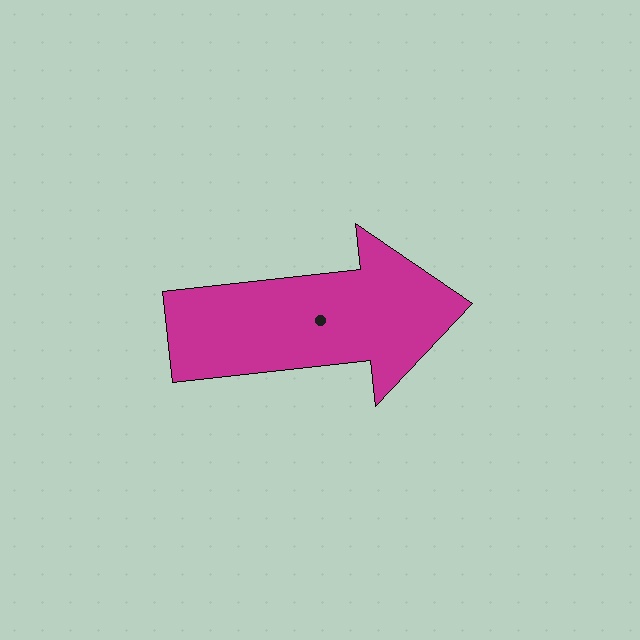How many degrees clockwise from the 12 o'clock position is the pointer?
Approximately 84 degrees.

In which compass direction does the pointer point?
East.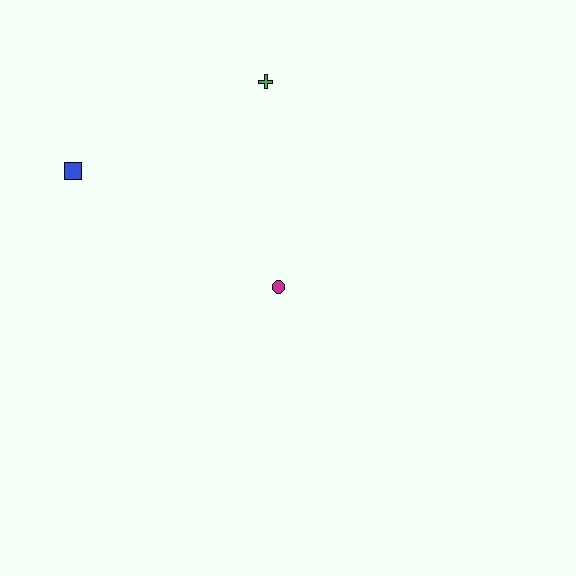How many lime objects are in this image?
There are no lime objects.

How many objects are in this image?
There are 3 objects.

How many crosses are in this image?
There is 1 cross.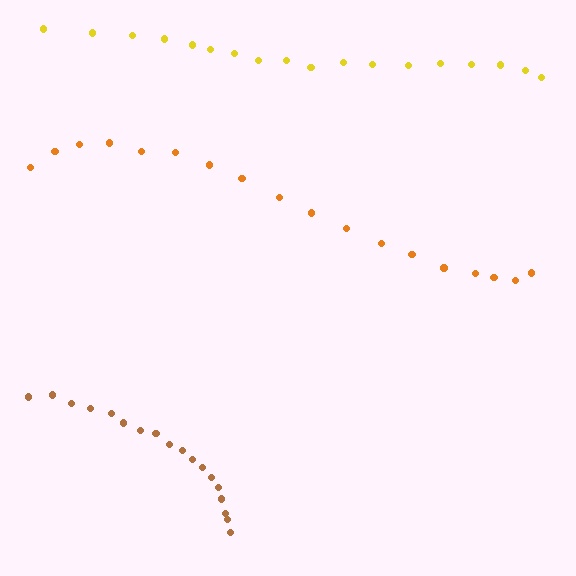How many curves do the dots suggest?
There are 3 distinct paths.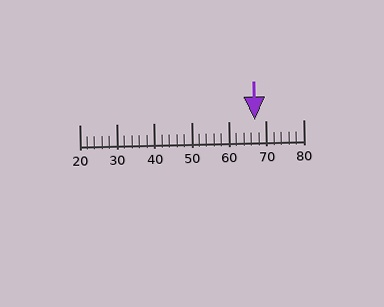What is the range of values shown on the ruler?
The ruler shows values from 20 to 80.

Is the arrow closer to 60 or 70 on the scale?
The arrow is closer to 70.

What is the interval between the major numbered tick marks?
The major tick marks are spaced 10 units apart.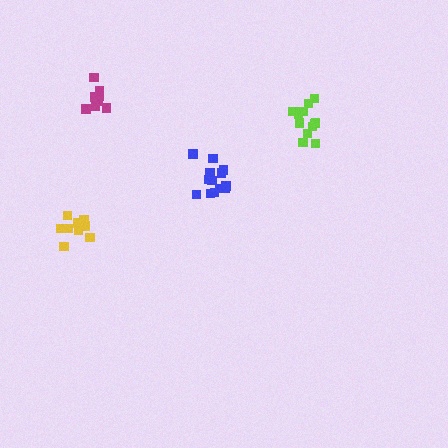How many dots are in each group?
Group 1: 14 dots, Group 2: 9 dots, Group 3: 9 dots, Group 4: 12 dots (44 total).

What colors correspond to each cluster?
The clusters are colored: blue, yellow, magenta, lime.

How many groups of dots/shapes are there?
There are 4 groups.